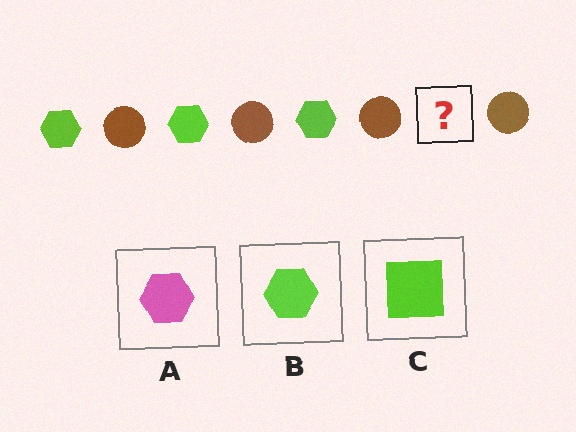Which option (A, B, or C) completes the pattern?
B.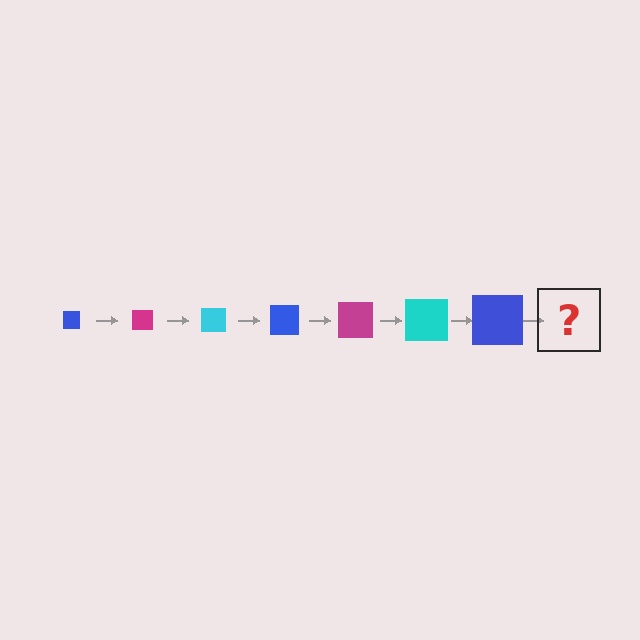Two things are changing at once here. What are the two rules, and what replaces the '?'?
The two rules are that the square grows larger each step and the color cycles through blue, magenta, and cyan. The '?' should be a magenta square, larger than the previous one.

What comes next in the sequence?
The next element should be a magenta square, larger than the previous one.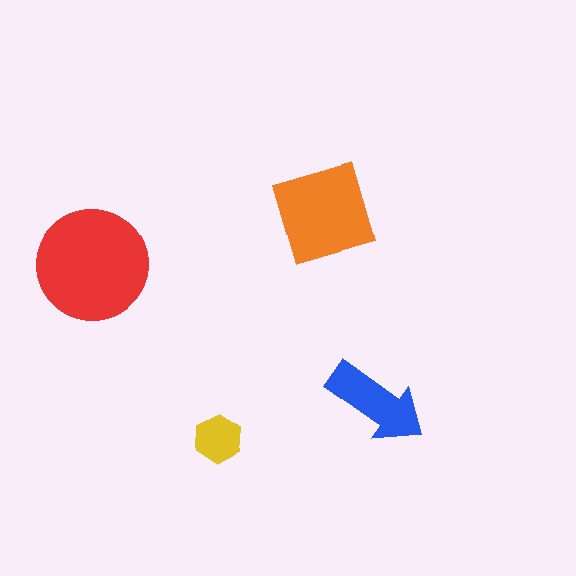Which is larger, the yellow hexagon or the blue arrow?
The blue arrow.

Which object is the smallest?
The yellow hexagon.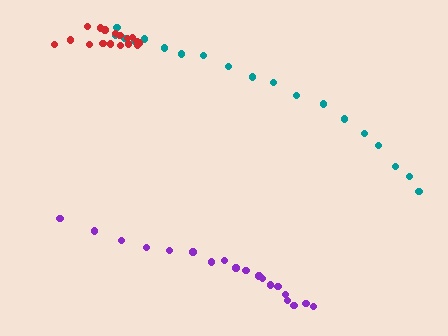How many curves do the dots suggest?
There are 3 distinct paths.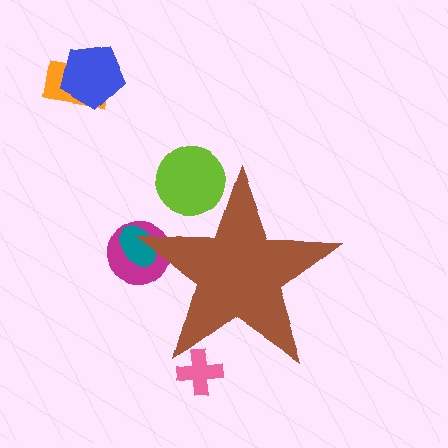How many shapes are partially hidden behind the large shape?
4 shapes are partially hidden.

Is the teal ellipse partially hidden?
Yes, the teal ellipse is partially hidden behind the brown star.